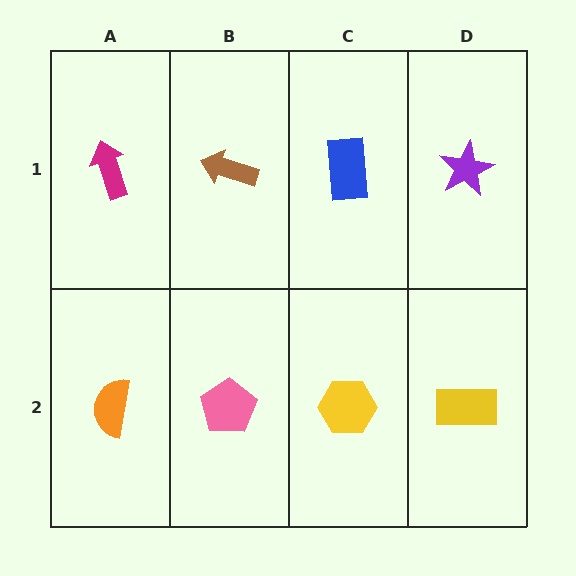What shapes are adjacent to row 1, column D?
A yellow rectangle (row 2, column D), a blue rectangle (row 1, column C).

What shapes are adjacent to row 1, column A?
An orange semicircle (row 2, column A), a brown arrow (row 1, column B).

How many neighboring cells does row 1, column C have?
3.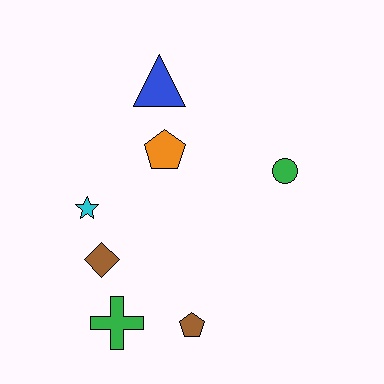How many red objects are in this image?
There are no red objects.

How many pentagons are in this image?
There are 2 pentagons.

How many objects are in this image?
There are 7 objects.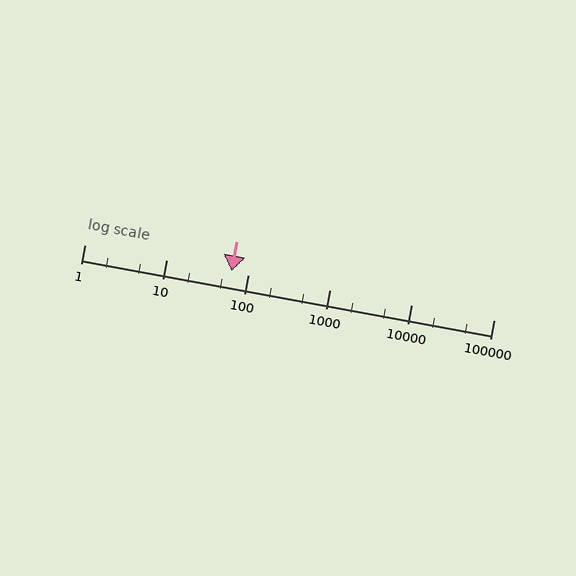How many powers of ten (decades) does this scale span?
The scale spans 5 decades, from 1 to 100000.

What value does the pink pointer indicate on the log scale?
The pointer indicates approximately 63.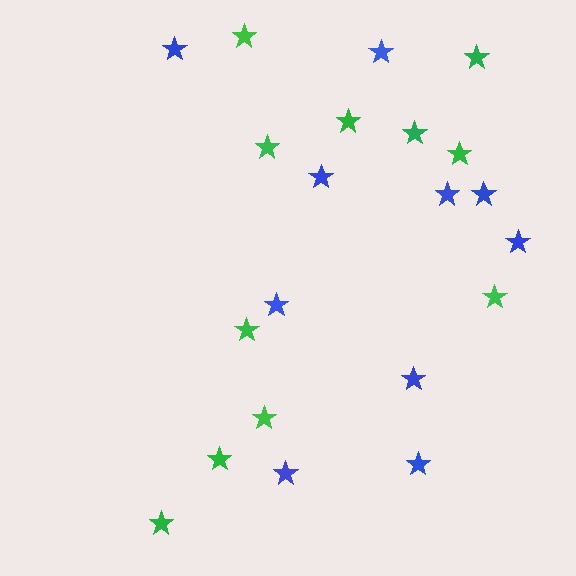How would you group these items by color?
There are 2 groups: one group of blue stars (10) and one group of green stars (11).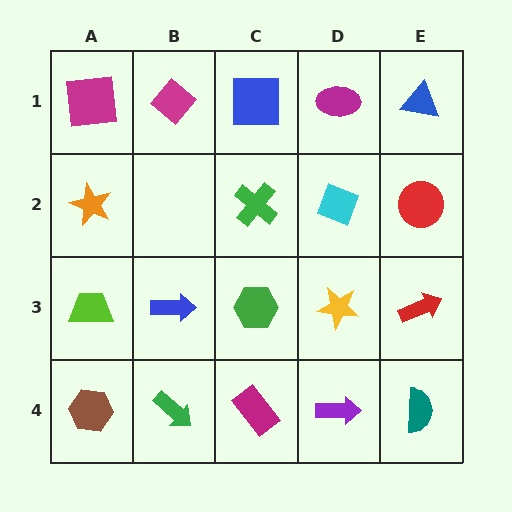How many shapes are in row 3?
5 shapes.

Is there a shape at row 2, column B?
No, that cell is empty.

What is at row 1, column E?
A blue triangle.